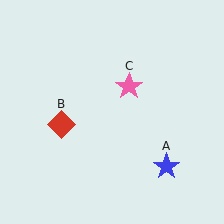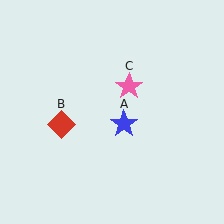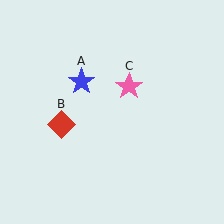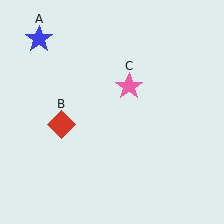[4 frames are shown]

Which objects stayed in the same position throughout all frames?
Red diamond (object B) and pink star (object C) remained stationary.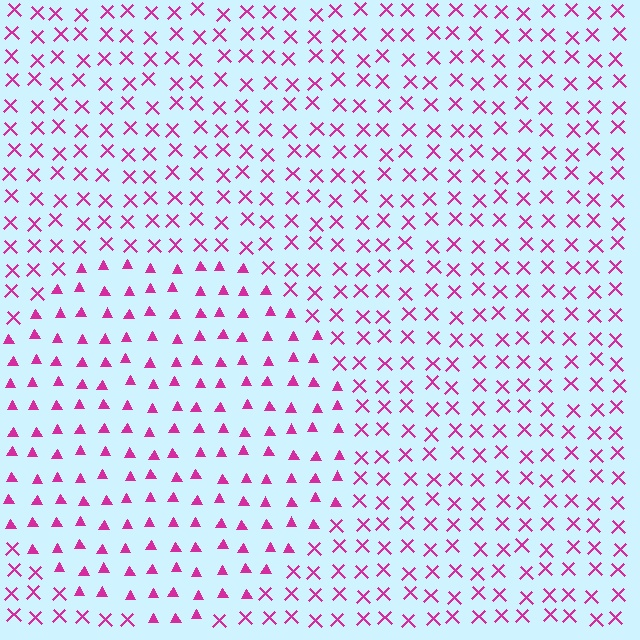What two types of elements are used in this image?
The image uses triangles inside the circle region and X marks outside it.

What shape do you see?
I see a circle.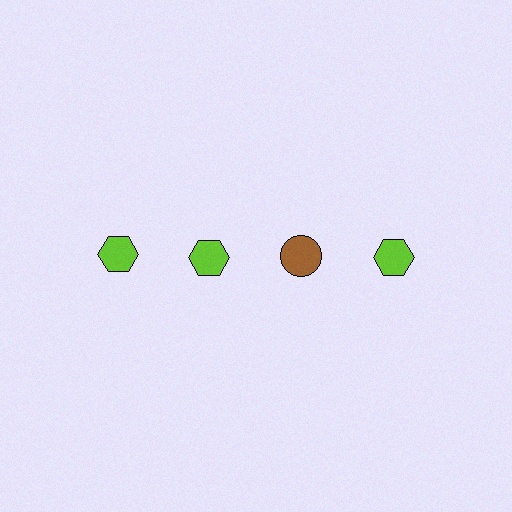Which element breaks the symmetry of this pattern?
The brown circle in the top row, center column breaks the symmetry. All other shapes are lime hexagons.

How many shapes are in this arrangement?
There are 4 shapes arranged in a grid pattern.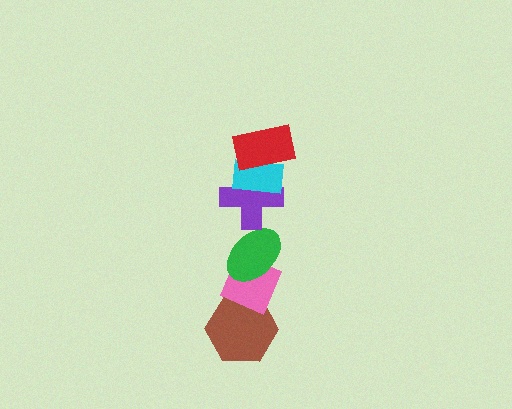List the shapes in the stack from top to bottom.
From top to bottom: the red rectangle, the cyan rectangle, the purple cross, the green ellipse, the pink diamond, the brown hexagon.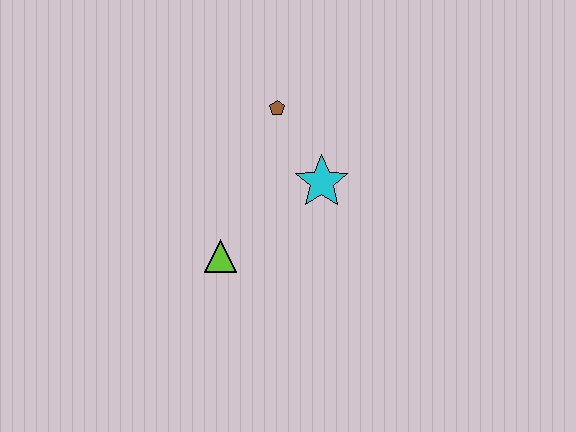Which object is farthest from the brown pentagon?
The lime triangle is farthest from the brown pentagon.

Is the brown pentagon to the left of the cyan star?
Yes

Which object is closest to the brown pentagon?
The cyan star is closest to the brown pentagon.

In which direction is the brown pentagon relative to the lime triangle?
The brown pentagon is above the lime triangle.